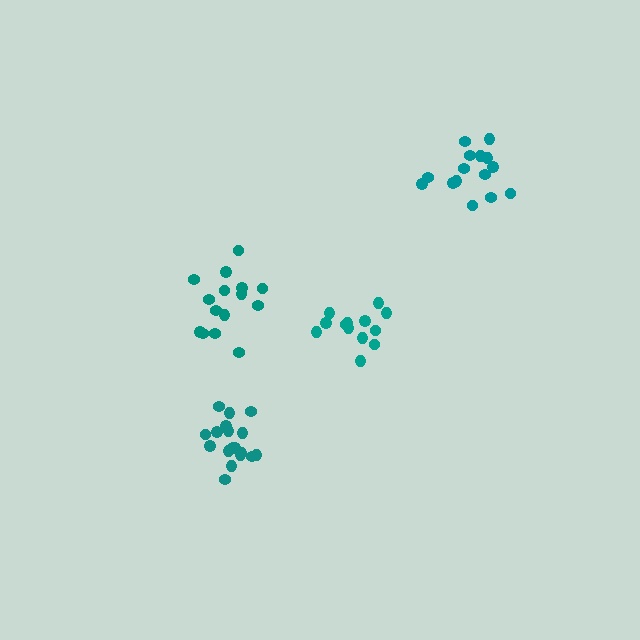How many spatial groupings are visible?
There are 4 spatial groupings.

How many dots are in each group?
Group 1: 13 dots, Group 2: 15 dots, Group 3: 18 dots, Group 4: 15 dots (61 total).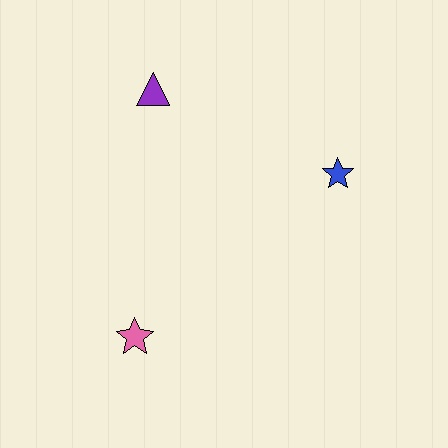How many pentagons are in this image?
There are no pentagons.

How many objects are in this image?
There are 3 objects.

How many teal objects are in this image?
There are no teal objects.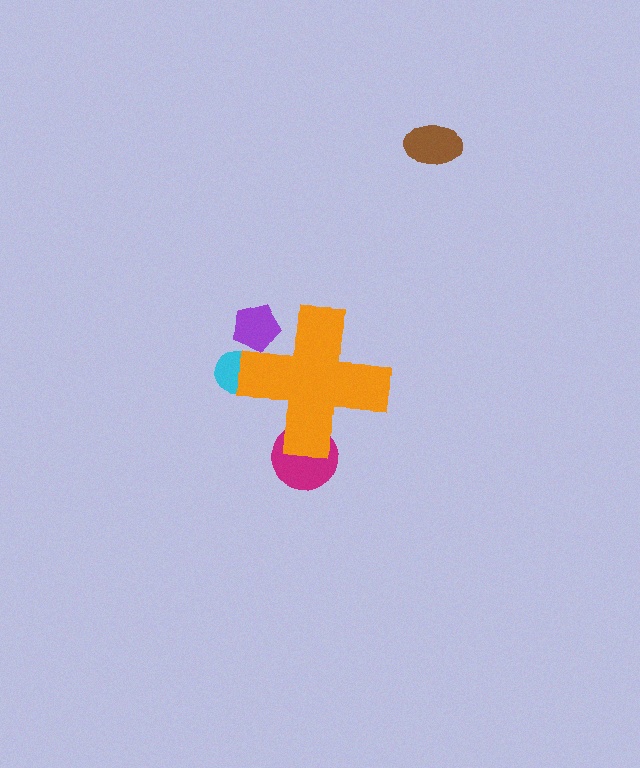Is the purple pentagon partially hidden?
Yes, the purple pentagon is partially hidden behind the orange cross.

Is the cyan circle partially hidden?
Yes, the cyan circle is partially hidden behind the orange cross.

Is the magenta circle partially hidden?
Yes, the magenta circle is partially hidden behind the orange cross.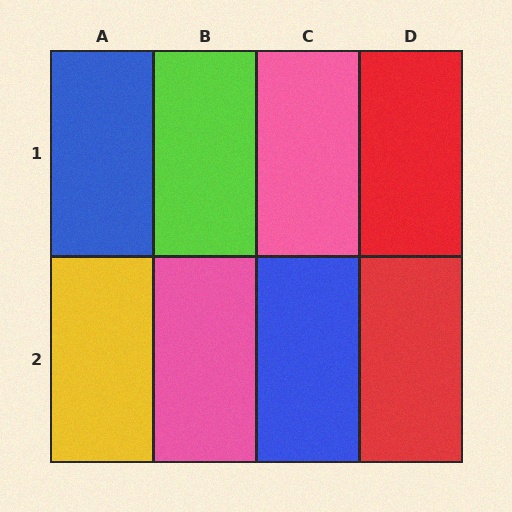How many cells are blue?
2 cells are blue.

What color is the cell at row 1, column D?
Red.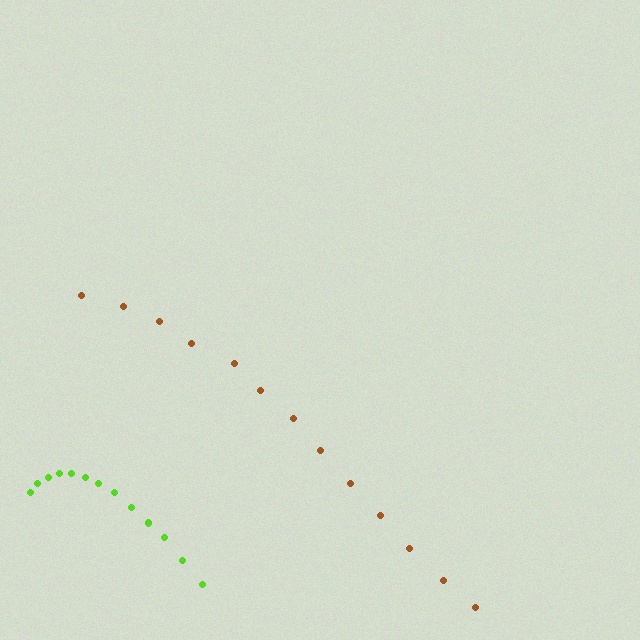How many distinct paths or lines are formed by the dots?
There are 2 distinct paths.